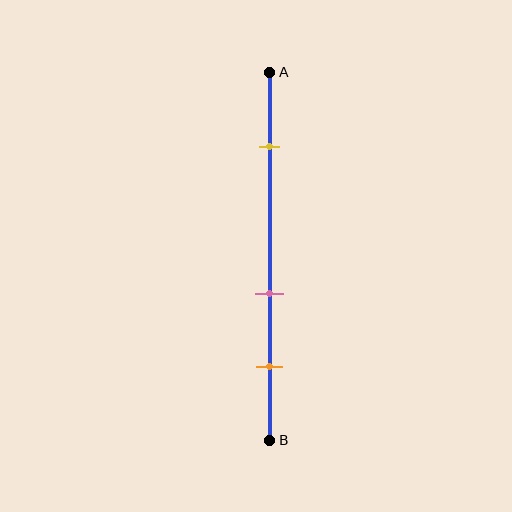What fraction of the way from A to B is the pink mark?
The pink mark is approximately 60% (0.6) of the way from A to B.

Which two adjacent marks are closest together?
The pink and orange marks are the closest adjacent pair.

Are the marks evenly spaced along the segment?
No, the marks are not evenly spaced.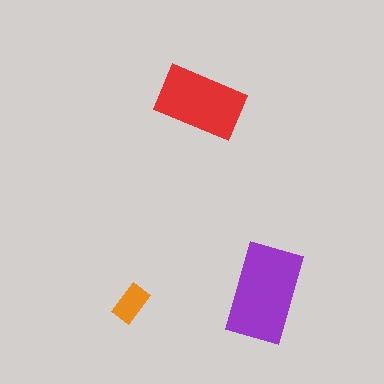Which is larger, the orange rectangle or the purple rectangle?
The purple one.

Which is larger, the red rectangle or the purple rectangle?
The purple one.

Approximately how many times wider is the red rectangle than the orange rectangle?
About 2 times wider.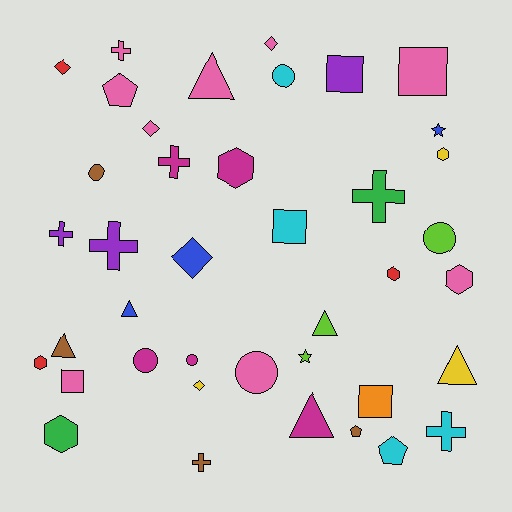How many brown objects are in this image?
There are 4 brown objects.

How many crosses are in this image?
There are 7 crosses.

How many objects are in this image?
There are 40 objects.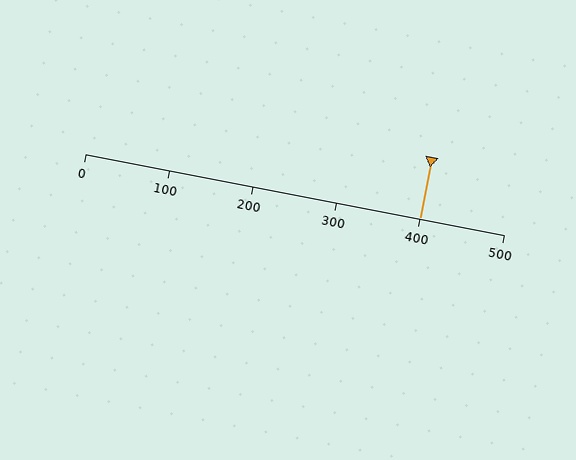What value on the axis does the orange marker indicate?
The marker indicates approximately 400.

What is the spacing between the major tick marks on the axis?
The major ticks are spaced 100 apart.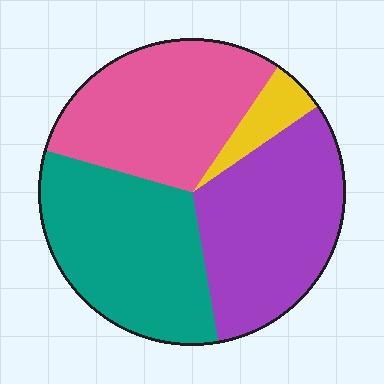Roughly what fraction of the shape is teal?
Teal covers about 30% of the shape.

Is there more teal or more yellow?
Teal.